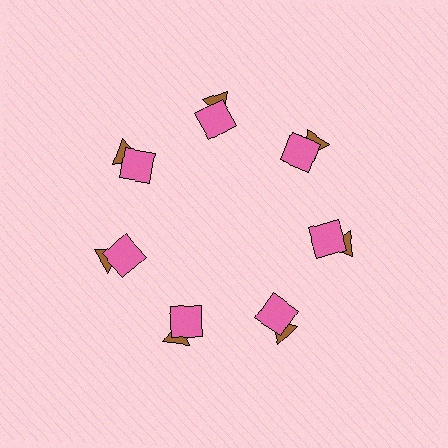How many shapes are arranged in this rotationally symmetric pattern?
There are 14 shapes, arranged in 7 groups of 2.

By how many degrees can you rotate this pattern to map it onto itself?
The pattern maps onto itself every 51 degrees of rotation.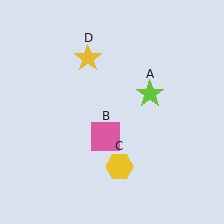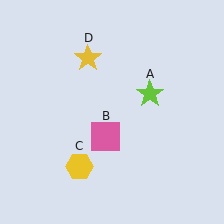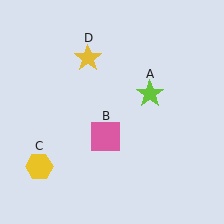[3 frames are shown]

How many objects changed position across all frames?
1 object changed position: yellow hexagon (object C).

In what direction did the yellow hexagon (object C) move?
The yellow hexagon (object C) moved left.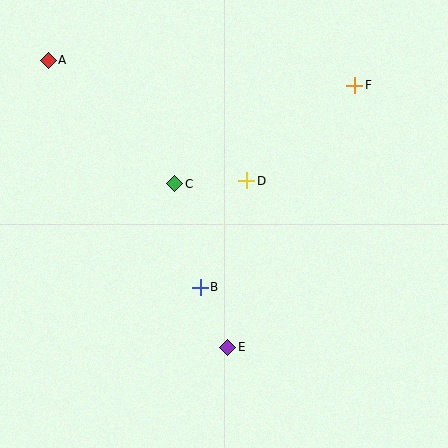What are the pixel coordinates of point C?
Point C is at (175, 184).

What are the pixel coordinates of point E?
Point E is at (228, 347).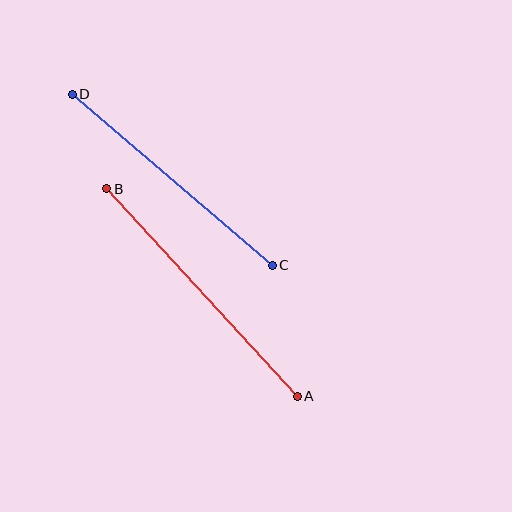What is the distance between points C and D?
The distance is approximately 263 pixels.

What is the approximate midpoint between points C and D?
The midpoint is at approximately (172, 180) pixels.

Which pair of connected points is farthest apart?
Points A and B are farthest apart.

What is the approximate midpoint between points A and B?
The midpoint is at approximately (202, 293) pixels.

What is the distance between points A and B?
The distance is approximately 282 pixels.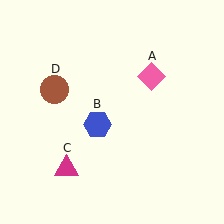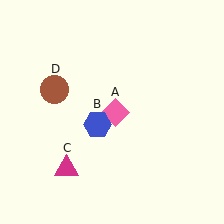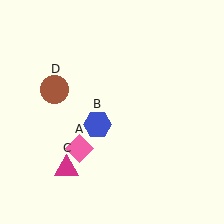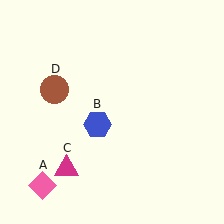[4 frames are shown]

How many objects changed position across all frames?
1 object changed position: pink diamond (object A).